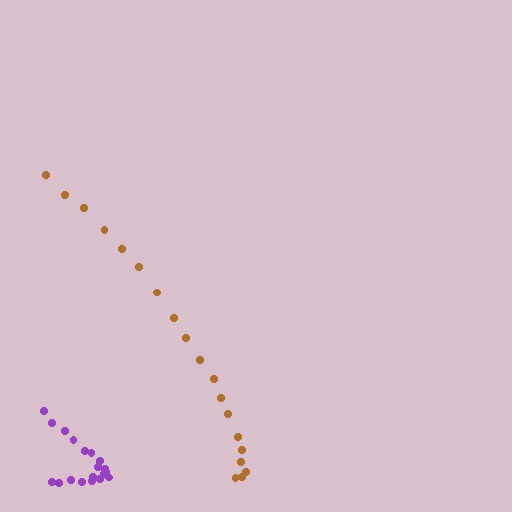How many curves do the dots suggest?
There are 2 distinct paths.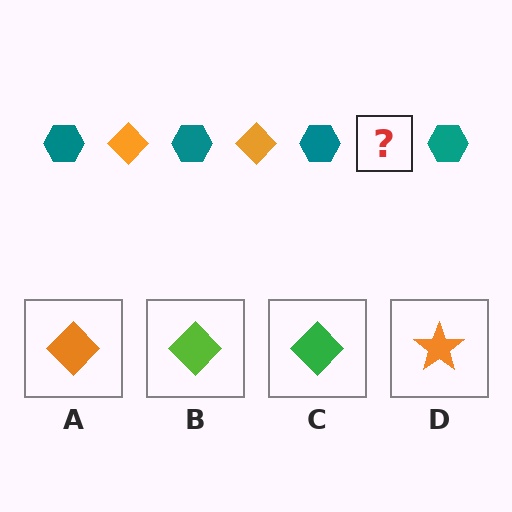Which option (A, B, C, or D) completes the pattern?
A.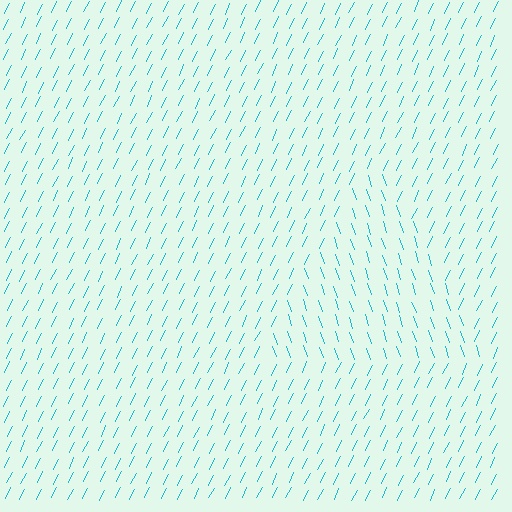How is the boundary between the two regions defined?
The boundary is defined purely by a change in line orientation (approximately 45 degrees difference). All lines are the same color and thickness.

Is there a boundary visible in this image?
Yes, there is a texture boundary formed by a change in line orientation.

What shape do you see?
I see a triangle.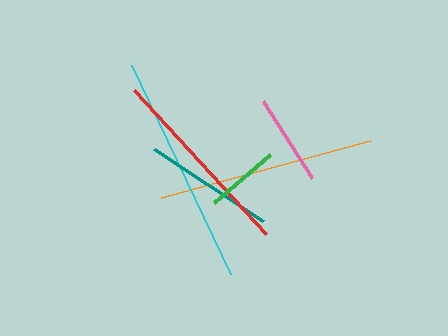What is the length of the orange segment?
The orange segment is approximately 217 pixels long.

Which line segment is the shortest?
The green line is the shortest at approximately 74 pixels.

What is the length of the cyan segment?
The cyan segment is approximately 231 pixels long.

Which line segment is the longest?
The cyan line is the longest at approximately 231 pixels.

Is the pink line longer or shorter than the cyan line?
The cyan line is longer than the pink line.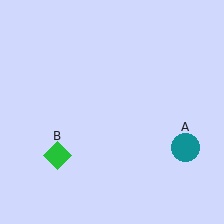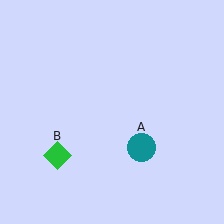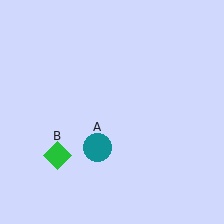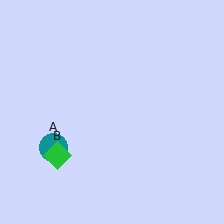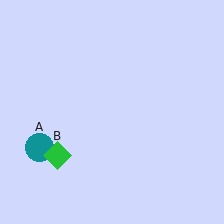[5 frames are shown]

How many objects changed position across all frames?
1 object changed position: teal circle (object A).